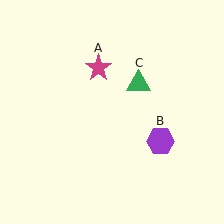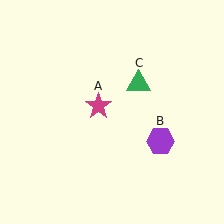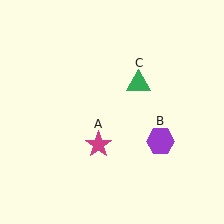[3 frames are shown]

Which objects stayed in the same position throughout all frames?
Purple hexagon (object B) and green triangle (object C) remained stationary.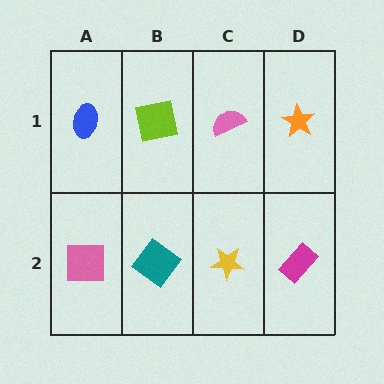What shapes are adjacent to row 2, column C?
A pink semicircle (row 1, column C), a teal diamond (row 2, column B), a magenta rectangle (row 2, column D).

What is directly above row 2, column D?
An orange star.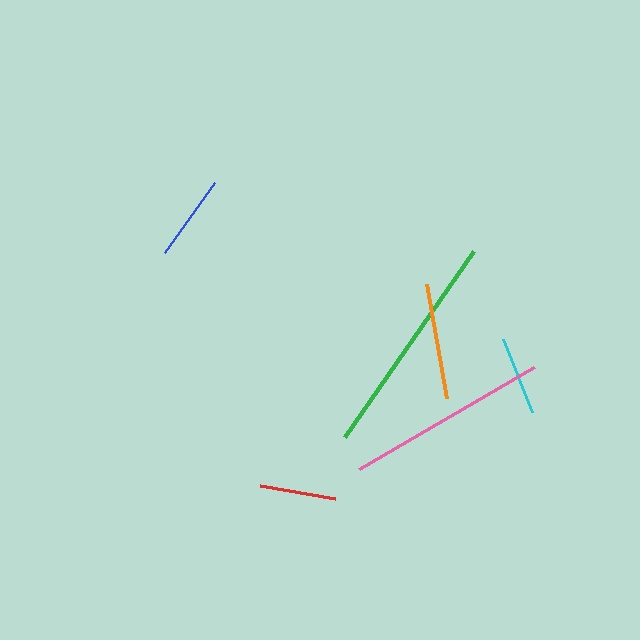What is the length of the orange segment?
The orange segment is approximately 116 pixels long.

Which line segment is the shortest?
The red line is the shortest at approximately 77 pixels.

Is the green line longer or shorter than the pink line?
The green line is longer than the pink line.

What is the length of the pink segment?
The pink segment is approximately 202 pixels long.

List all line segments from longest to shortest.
From longest to shortest: green, pink, orange, blue, cyan, red.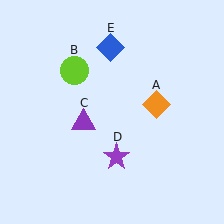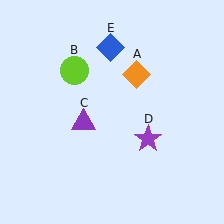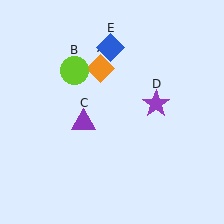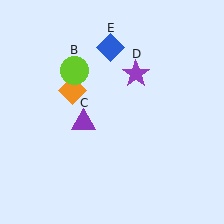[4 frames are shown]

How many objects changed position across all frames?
2 objects changed position: orange diamond (object A), purple star (object D).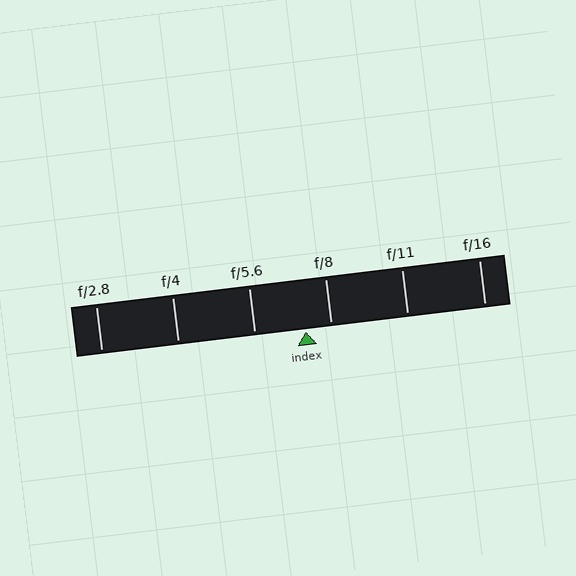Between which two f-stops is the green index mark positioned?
The index mark is between f/5.6 and f/8.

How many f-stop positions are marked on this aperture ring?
There are 6 f-stop positions marked.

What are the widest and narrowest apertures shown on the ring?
The widest aperture shown is f/2.8 and the narrowest is f/16.